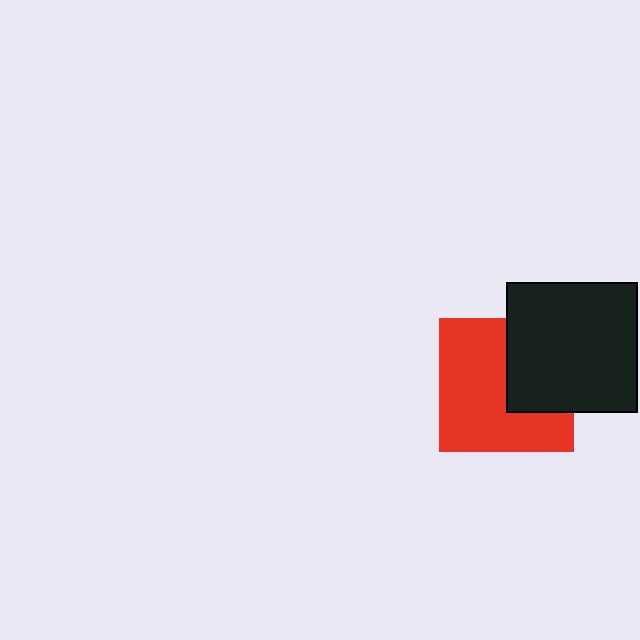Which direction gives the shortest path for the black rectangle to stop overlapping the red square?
Moving right gives the shortest separation.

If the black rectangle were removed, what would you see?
You would see the complete red square.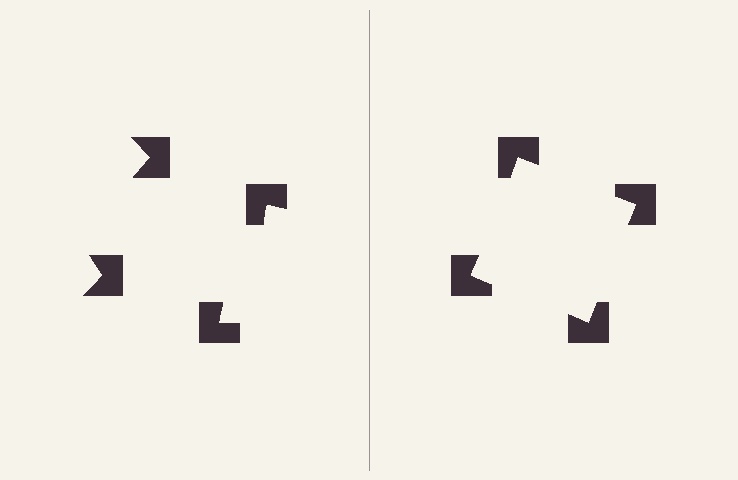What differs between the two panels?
The notched squares are positioned identically on both sides; only the wedge orientations differ. On the right they align to a square; on the left they are misaligned.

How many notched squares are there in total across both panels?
8 — 4 on each side.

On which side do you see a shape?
An illusory square appears on the right side. On the left side the wedge cuts are rotated, so no coherent shape forms.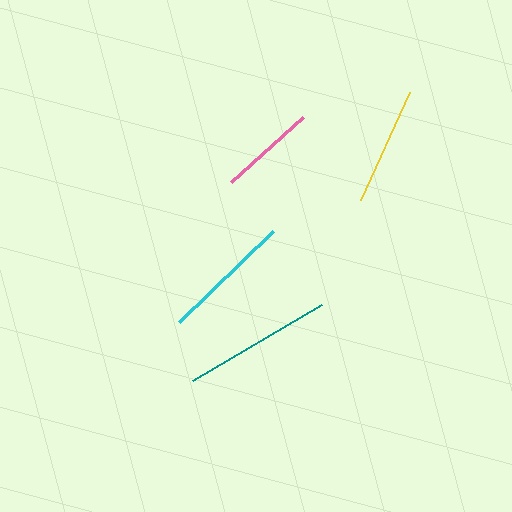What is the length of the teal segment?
The teal segment is approximately 149 pixels long.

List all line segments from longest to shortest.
From longest to shortest: teal, cyan, yellow, pink.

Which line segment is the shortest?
The pink line is the shortest at approximately 97 pixels.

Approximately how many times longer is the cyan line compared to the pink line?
The cyan line is approximately 1.3 times the length of the pink line.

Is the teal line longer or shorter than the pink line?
The teal line is longer than the pink line.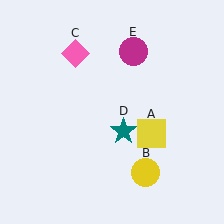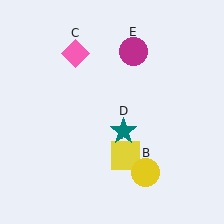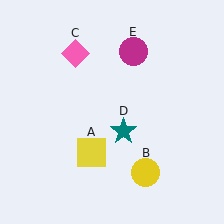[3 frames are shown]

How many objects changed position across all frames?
1 object changed position: yellow square (object A).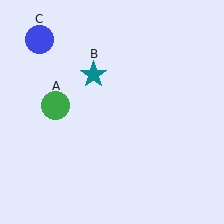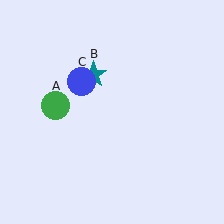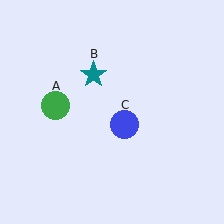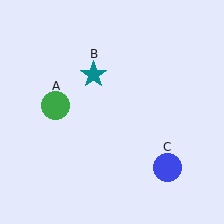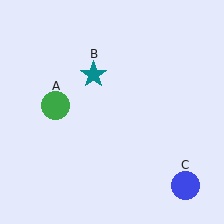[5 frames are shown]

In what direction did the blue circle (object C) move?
The blue circle (object C) moved down and to the right.